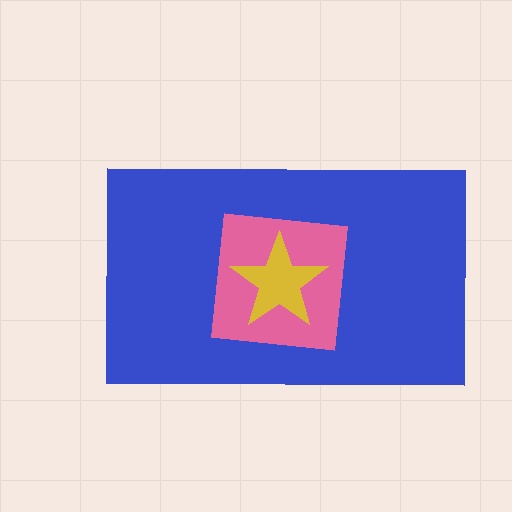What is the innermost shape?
The yellow star.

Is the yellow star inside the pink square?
Yes.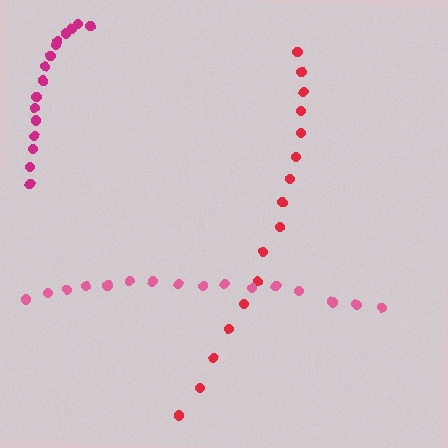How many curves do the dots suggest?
There are 3 distinct paths.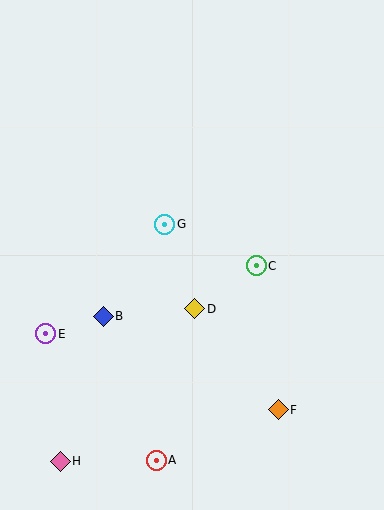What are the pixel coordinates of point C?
Point C is at (256, 266).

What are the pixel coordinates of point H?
Point H is at (60, 461).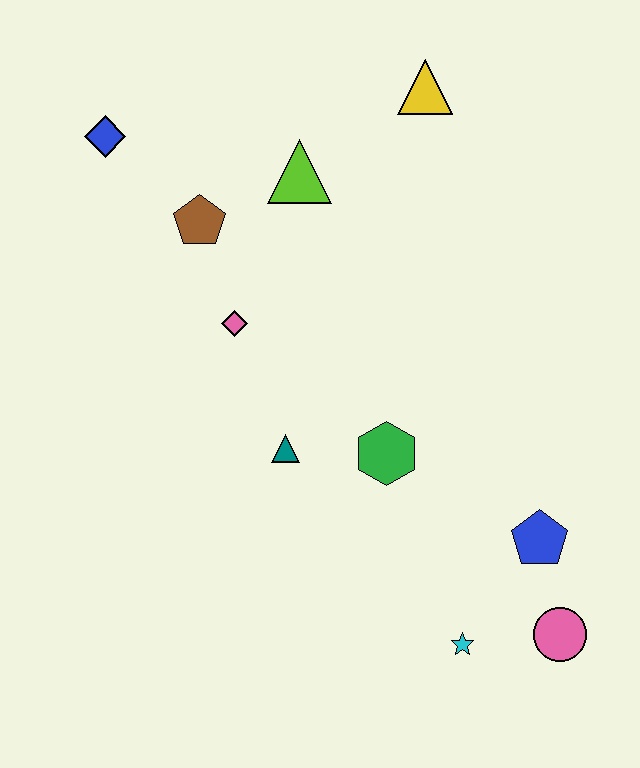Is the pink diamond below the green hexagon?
No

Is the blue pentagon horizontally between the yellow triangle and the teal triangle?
No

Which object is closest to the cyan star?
The pink circle is closest to the cyan star.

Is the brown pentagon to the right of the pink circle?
No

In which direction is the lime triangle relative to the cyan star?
The lime triangle is above the cyan star.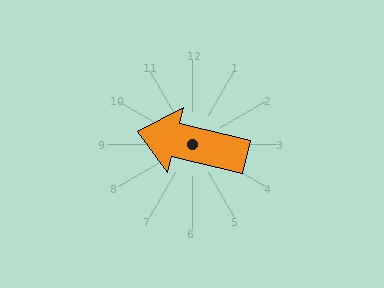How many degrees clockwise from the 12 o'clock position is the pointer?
Approximately 283 degrees.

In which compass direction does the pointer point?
West.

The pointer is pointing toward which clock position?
Roughly 9 o'clock.